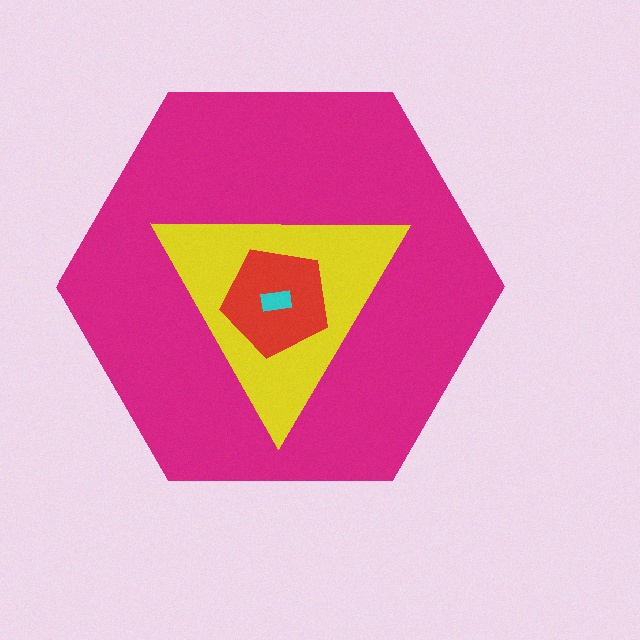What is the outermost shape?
The magenta hexagon.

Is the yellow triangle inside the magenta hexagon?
Yes.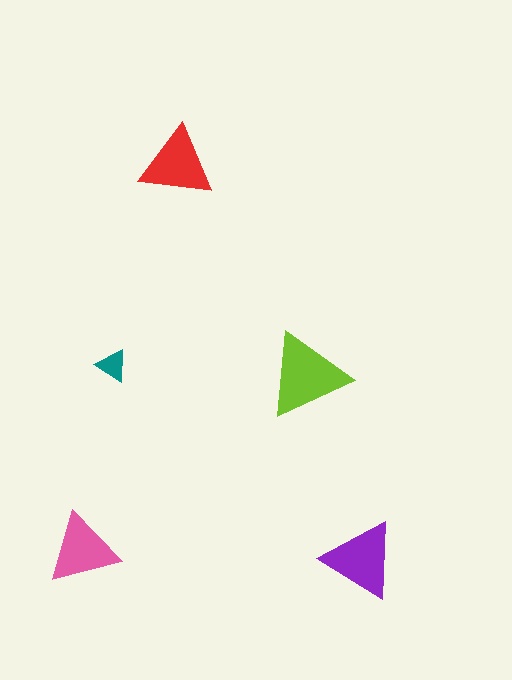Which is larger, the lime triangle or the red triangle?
The lime one.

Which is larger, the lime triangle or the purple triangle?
The lime one.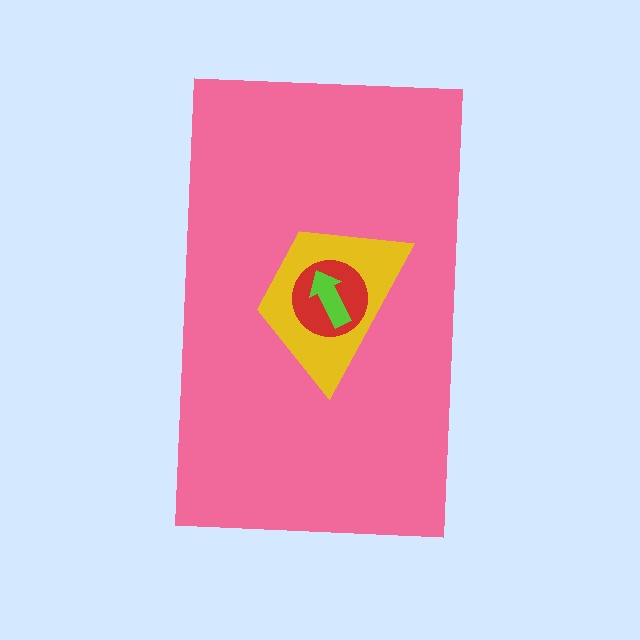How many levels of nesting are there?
4.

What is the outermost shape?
The pink rectangle.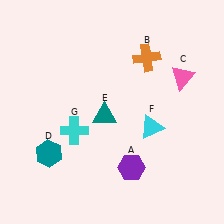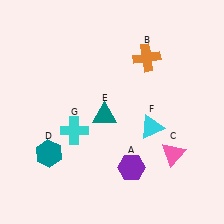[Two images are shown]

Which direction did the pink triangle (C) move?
The pink triangle (C) moved down.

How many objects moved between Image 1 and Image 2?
1 object moved between the two images.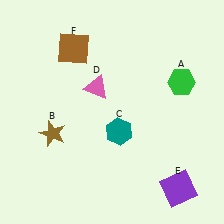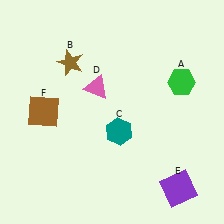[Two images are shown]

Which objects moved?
The objects that moved are: the brown star (B), the brown square (F).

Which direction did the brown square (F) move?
The brown square (F) moved down.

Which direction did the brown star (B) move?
The brown star (B) moved up.